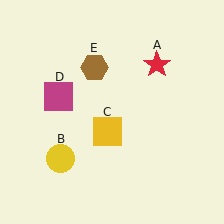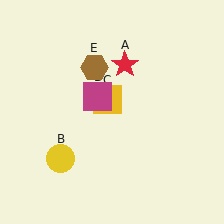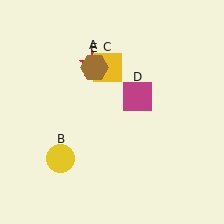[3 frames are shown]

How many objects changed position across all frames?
3 objects changed position: red star (object A), yellow square (object C), magenta square (object D).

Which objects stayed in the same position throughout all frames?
Yellow circle (object B) and brown hexagon (object E) remained stationary.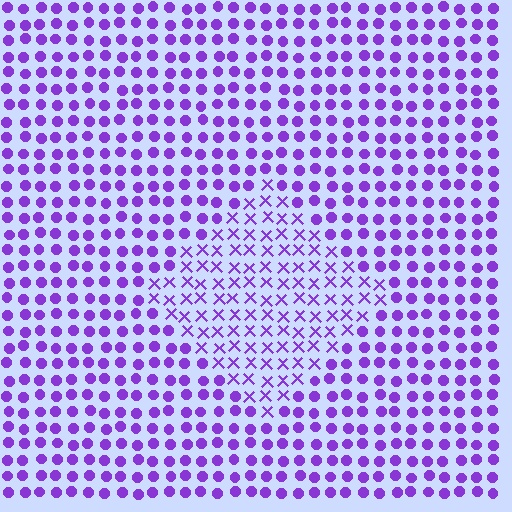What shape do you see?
I see a diamond.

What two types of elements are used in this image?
The image uses X marks inside the diamond region and circles outside it.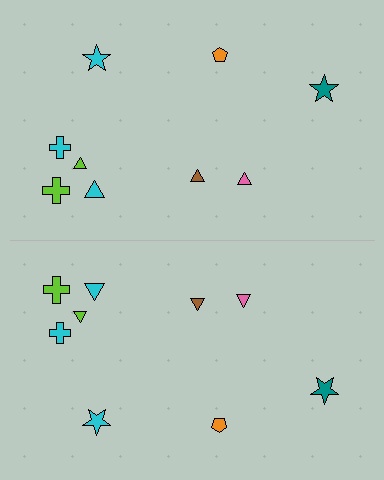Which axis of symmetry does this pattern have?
The pattern has a horizontal axis of symmetry running through the center of the image.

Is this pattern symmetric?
Yes, this pattern has bilateral (reflection) symmetry.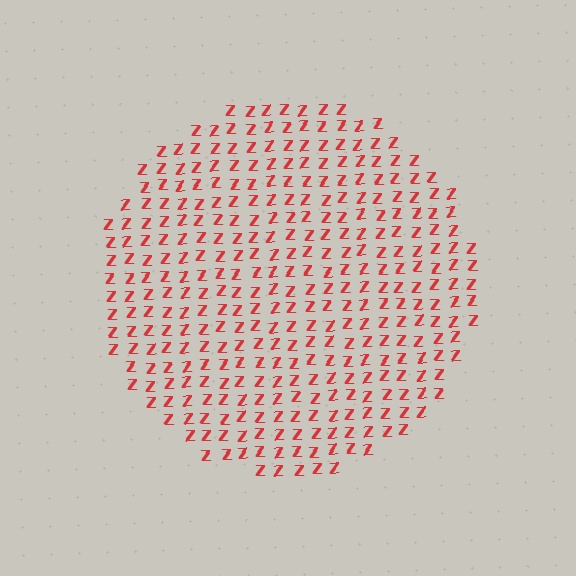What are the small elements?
The small elements are letter Z's.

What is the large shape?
The large shape is a circle.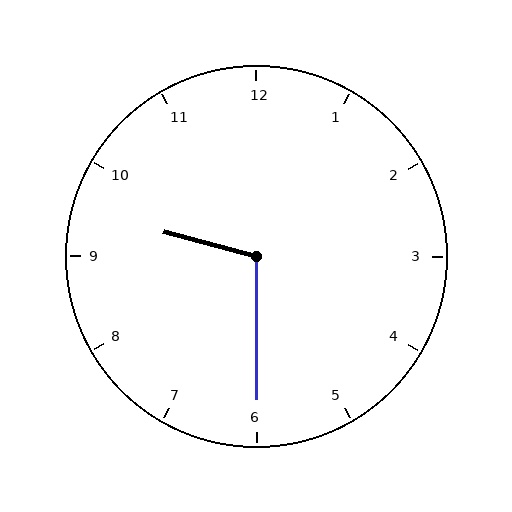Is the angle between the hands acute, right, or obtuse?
It is obtuse.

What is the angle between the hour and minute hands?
Approximately 105 degrees.